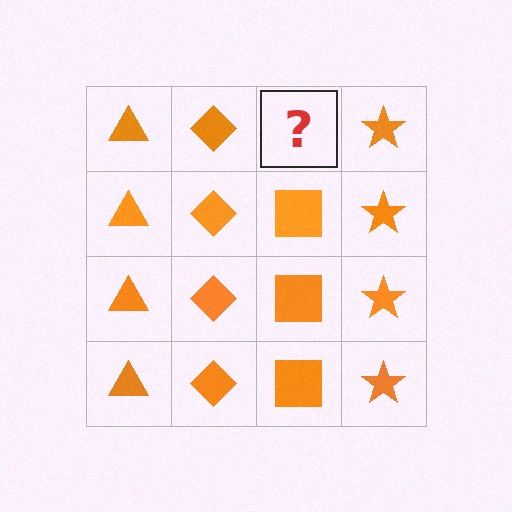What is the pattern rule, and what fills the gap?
The rule is that each column has a consistent shape. The gap should be filled with an orange square.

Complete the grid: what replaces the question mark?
The question mark should be replaced with an orange square.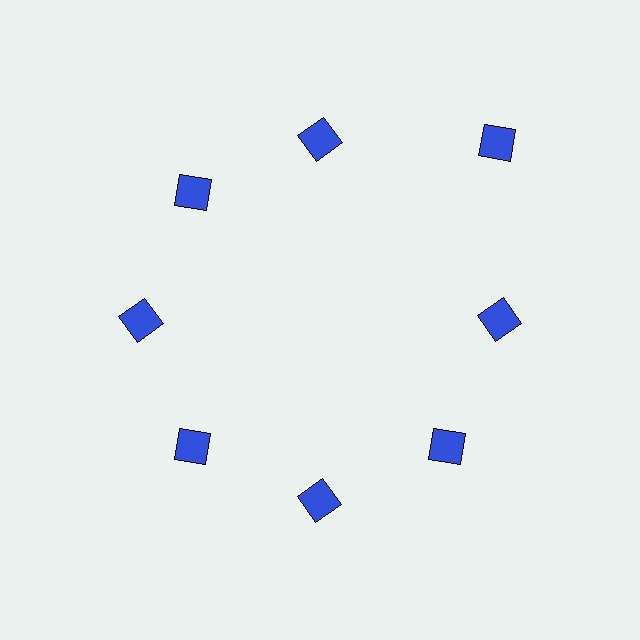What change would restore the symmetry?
The symmetry would be restored by moving it inward, back onto the ring so that all 8 squares sit at equal angles and equal distance from the center.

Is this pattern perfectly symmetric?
No. The 8 blue squares are arranged in a ring, but one element near the 2 o'clock position is pushed outward from the center, breaking the 8-fold rotational symmetry.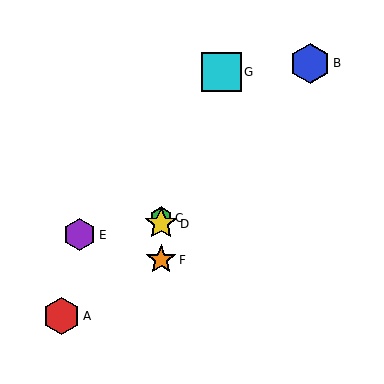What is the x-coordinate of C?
Object C is at x≈161.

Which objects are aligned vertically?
Objects C, D, F are aligned vertically.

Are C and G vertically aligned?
No, C is at x≈161 and G is at x≈221.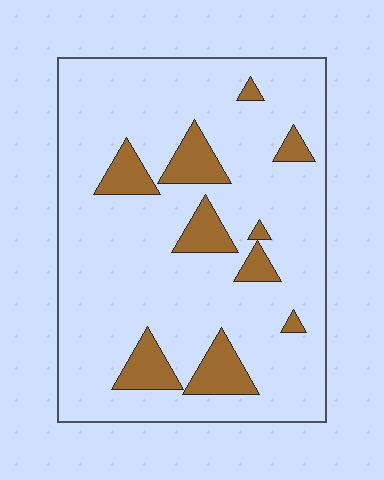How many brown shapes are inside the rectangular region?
10.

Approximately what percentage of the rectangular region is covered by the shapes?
Approximately 15%.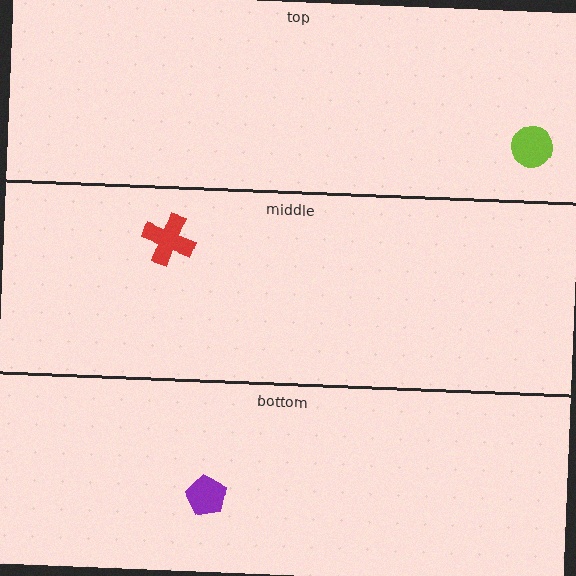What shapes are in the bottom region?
The purple pentagon.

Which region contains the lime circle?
The top region.